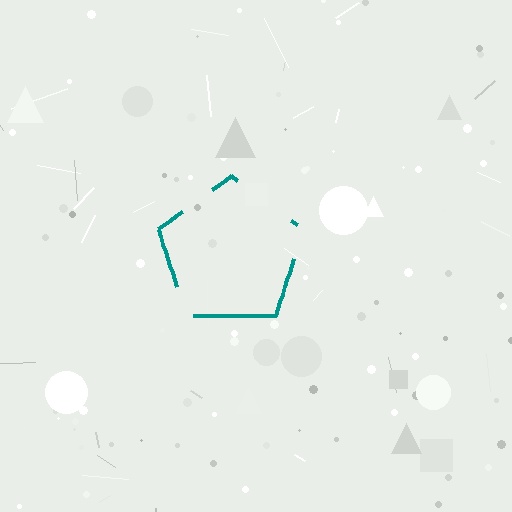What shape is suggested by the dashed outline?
The dashed outline suggests a pentagon.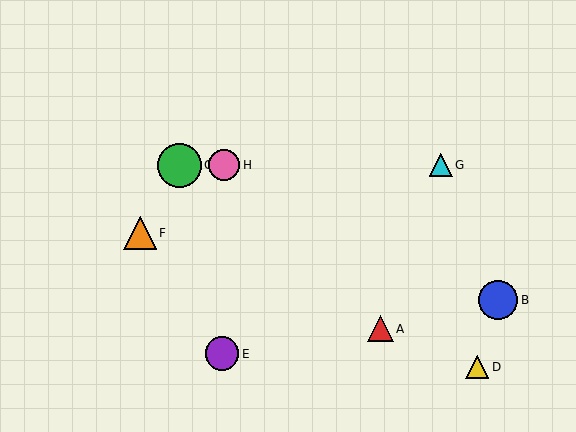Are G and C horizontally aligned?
Yes, both are at y≈165.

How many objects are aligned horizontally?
3 objects (C, G, H) are aligned horizontally.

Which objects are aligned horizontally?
Objects C, G, H are aligned horizontally.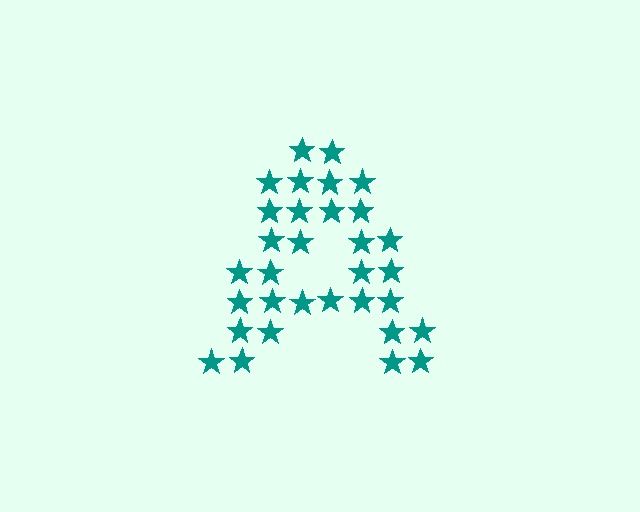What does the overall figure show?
The overall figure shows the letter A.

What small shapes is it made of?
It is made of small stars.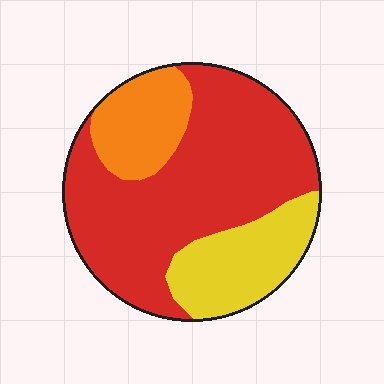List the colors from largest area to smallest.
From largest to smallest: red, yellow, orange.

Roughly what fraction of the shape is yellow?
Yellow takes up about one fifth (1/5) of the shape.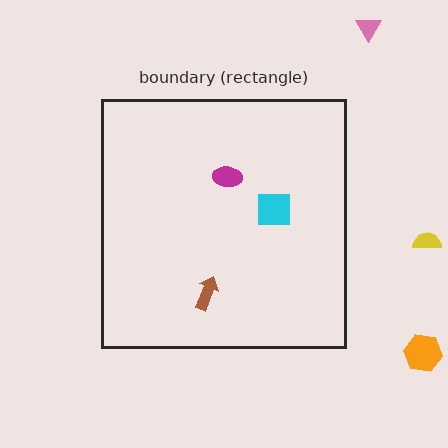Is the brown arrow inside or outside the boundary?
Inside.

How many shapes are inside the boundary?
3 inside, 3 outside.